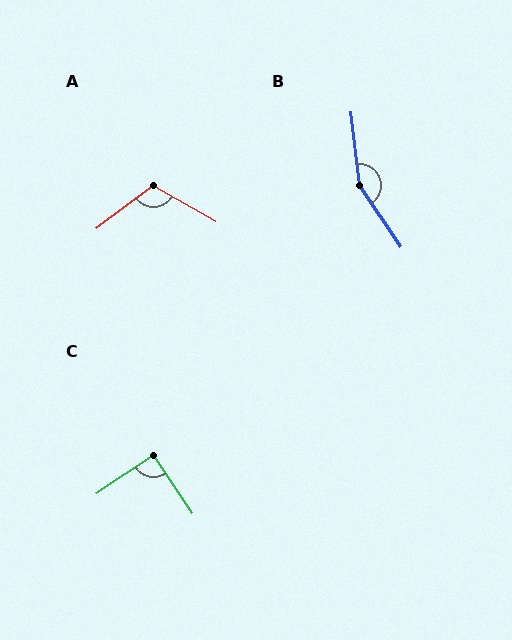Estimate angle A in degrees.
Approximately 113 degrees.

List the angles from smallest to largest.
C (90°), A (113°), B (152°).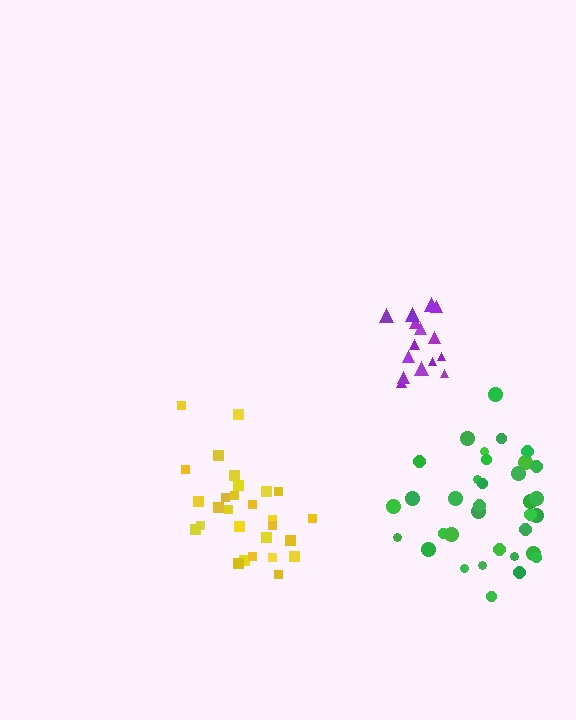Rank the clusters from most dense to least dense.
yellow, purple, green.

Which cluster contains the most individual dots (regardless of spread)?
Green (34).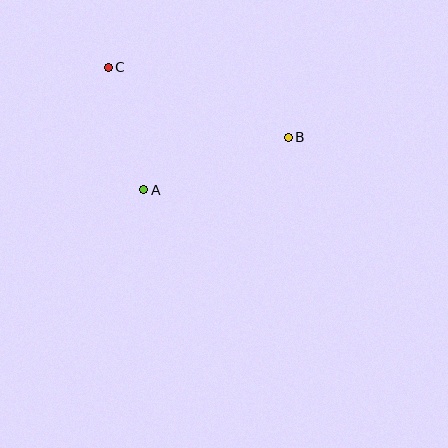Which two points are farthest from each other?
Points B and C are farthest from each other.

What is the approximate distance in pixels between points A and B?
The distance between A and B is approximately 154 pixels.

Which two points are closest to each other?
Points A and C are closest to each other.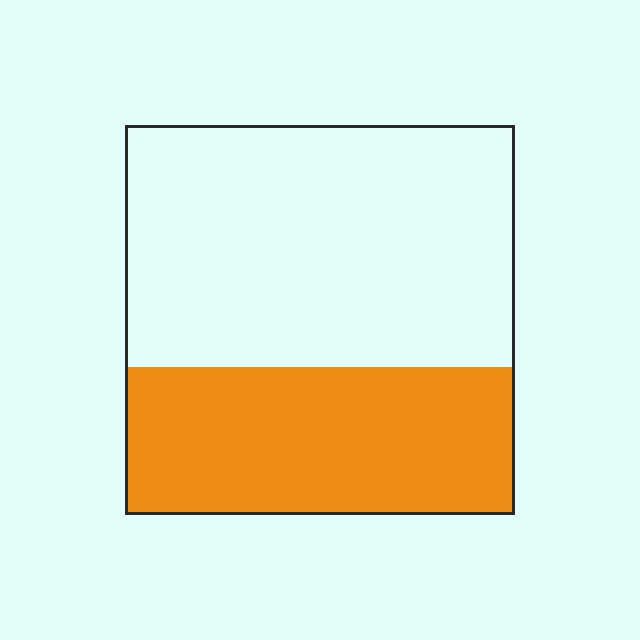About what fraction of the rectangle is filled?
About three eighths (3/8).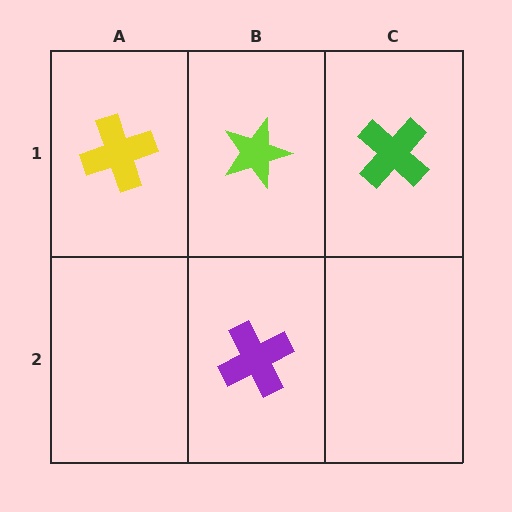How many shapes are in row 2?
1 shape.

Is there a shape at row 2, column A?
No, that cell is empty.